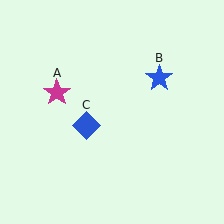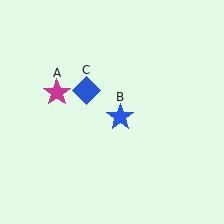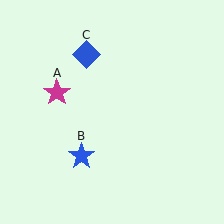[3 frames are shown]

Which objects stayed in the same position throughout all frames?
Magenta star (object A) remained stationary.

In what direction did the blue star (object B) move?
The blue star (object B) moved down and to the left.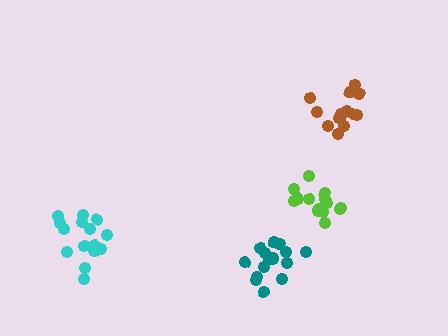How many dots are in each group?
Group 1: 15 dots, Group 2: 14 dots, Group 3: 15 dots, Group 4: 15 dots (59 total).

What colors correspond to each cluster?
The clusters are colored: cyan, brown, teal, lime.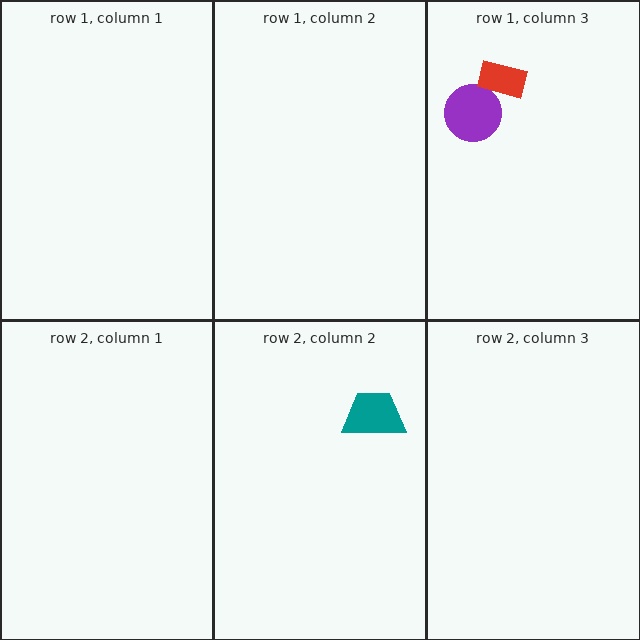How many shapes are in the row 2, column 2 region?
1.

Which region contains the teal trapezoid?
The row 2, column 2 region.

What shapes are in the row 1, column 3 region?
The purple circle, the red rectangle.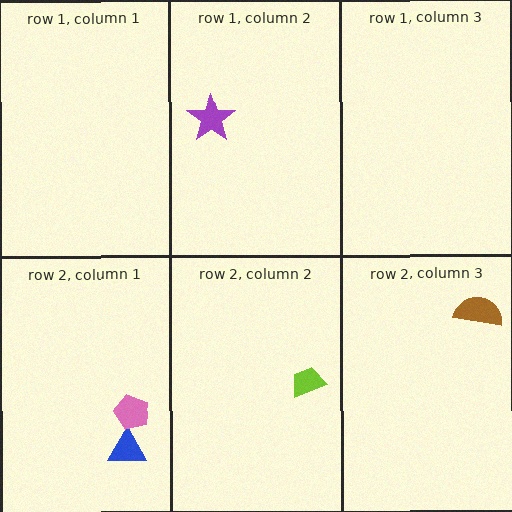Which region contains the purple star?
The row 1, column 2 region.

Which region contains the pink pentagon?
The row 2, column 1 region.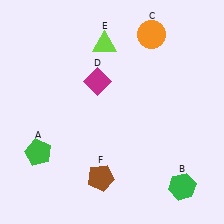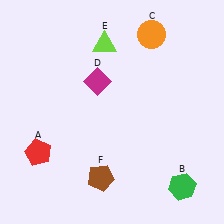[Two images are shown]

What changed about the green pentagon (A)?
In Image 1, A is green. In Image 2, it changed to red.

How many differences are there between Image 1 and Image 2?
There is 1 difference between the two images.